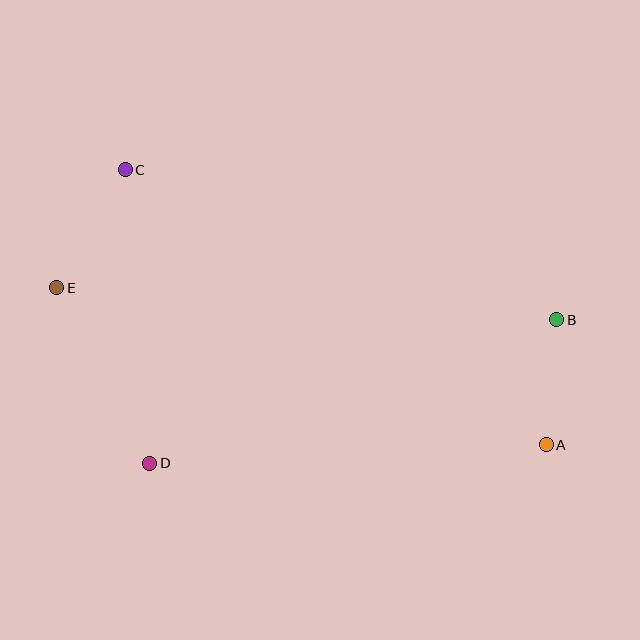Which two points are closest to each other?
Points A and B are closest to each other.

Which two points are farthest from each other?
Points A and E are farthest from each other.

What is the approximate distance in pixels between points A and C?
The distance between A and C is approximately 503 pixels.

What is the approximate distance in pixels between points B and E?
The distance between B and E is approximately 501 pixels.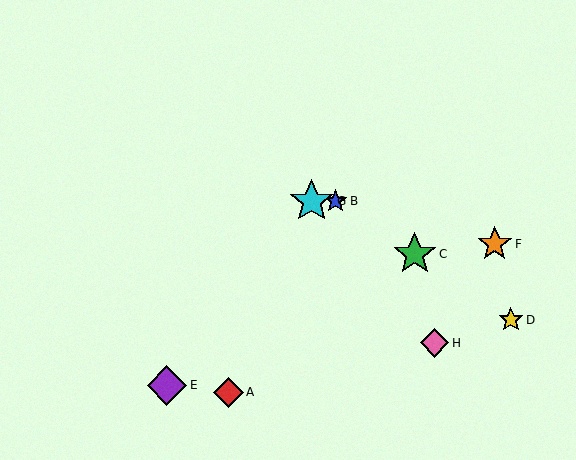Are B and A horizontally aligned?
No, B is at y≈201 and A is at y≈392.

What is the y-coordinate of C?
Object C is at y≈254.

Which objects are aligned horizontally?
Objects B, G are aligned horizontally.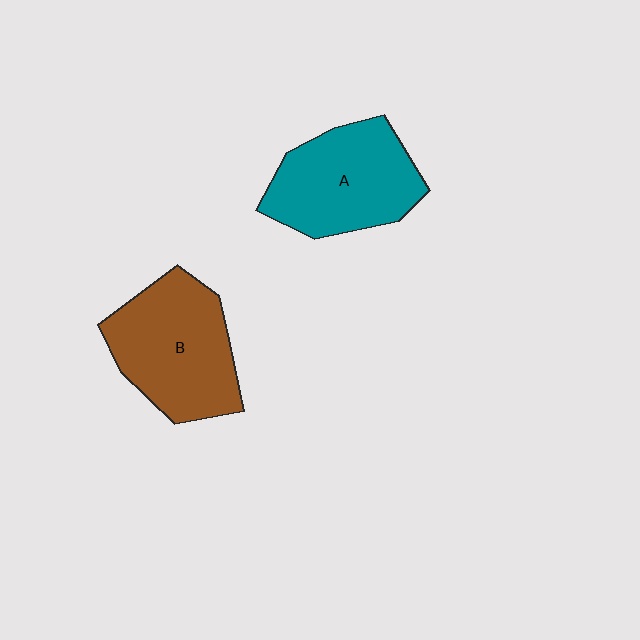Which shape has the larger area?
Shape B (brown).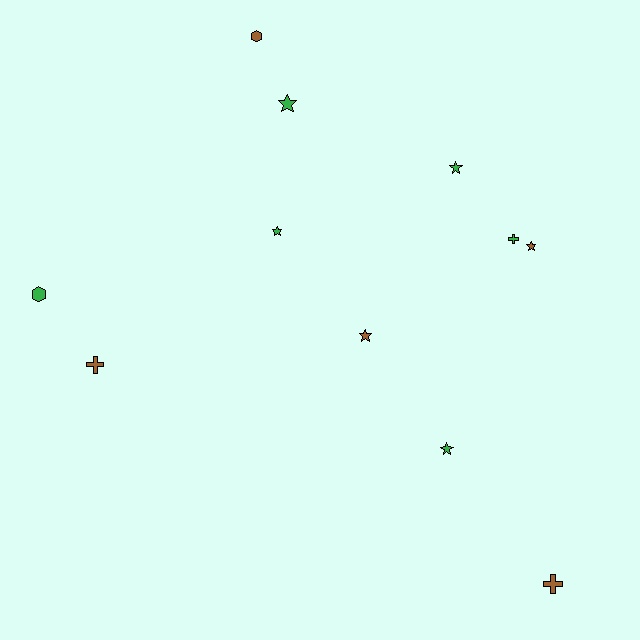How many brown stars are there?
There are 2 brown stars.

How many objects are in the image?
There are 11 objects.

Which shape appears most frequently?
Star, with 6 objects.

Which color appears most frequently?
Green, with 6 objects.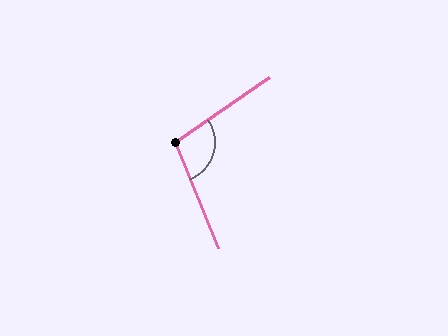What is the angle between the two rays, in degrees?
Approximately 102 degrees.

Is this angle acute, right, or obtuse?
It is obtuse.